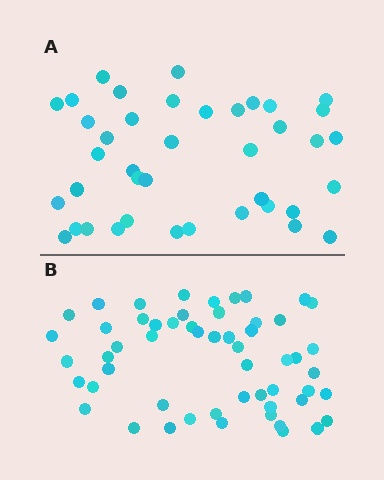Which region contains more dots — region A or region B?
Region B (the bottom region) has more dots.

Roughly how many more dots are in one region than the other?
Region B has approximately 15 more dots than region A.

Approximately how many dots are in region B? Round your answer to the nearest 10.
About 60 dots. (The exact count is 55, which rounds to 60.)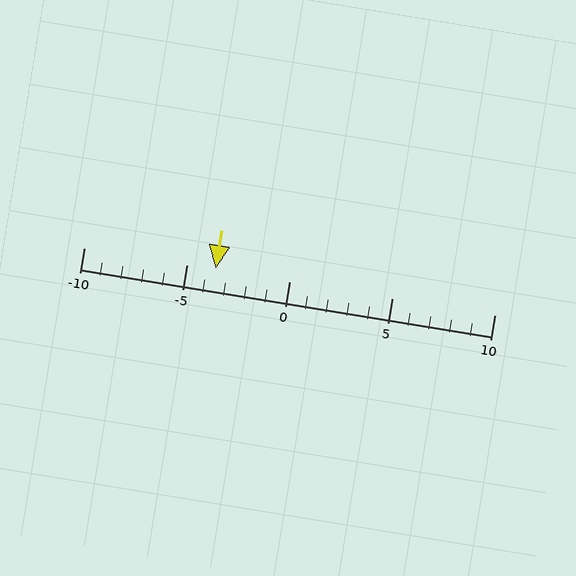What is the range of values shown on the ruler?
The ruler shows values from -10 to 10.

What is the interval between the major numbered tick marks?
The major tick marks are spaced 5 units apart.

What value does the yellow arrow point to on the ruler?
The yellow arrow points to approximately -4.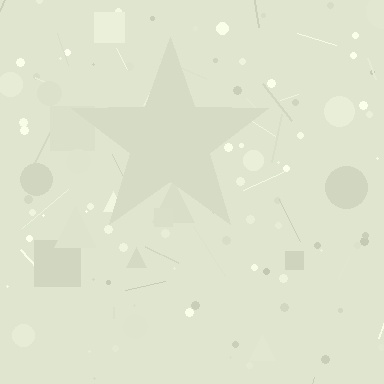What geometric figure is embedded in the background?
A star is embedded in the background.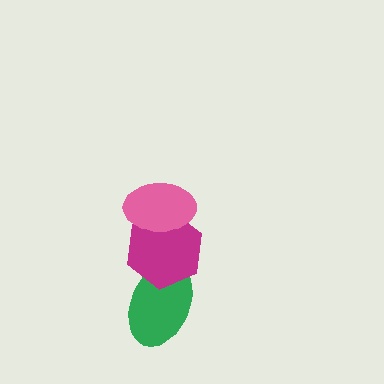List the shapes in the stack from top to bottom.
From top to bottom: the pink ellipse, the magenta hexagon, the green ellipse.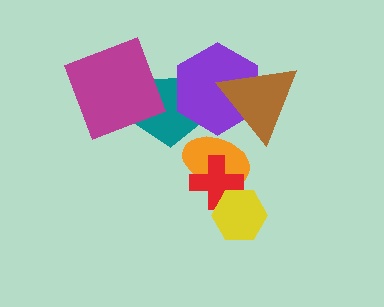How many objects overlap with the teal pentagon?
2 objects overlap with the teal pentagon.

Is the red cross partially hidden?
Yes, it is partially covered by another shape.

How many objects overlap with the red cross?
2 objects overlap with the red cross.